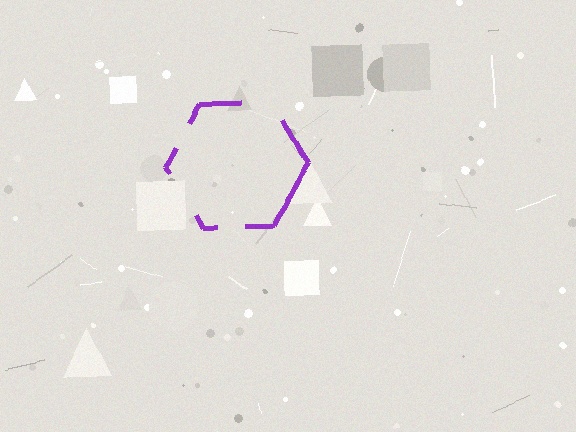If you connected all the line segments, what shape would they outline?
They would outline a hexagon.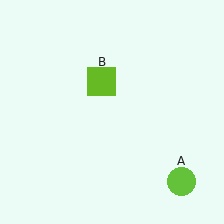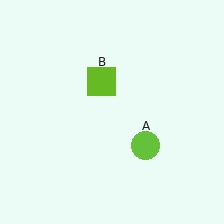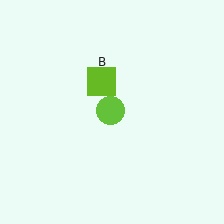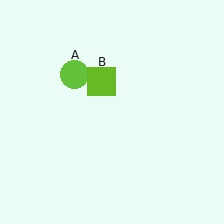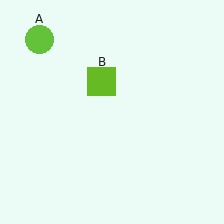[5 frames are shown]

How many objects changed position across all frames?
1 object changed position: lime circle (object A).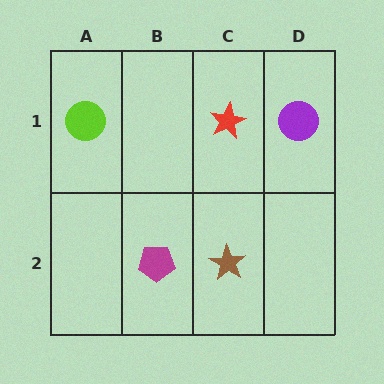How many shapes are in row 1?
3 shapes.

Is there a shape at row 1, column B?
No, that cell is empty.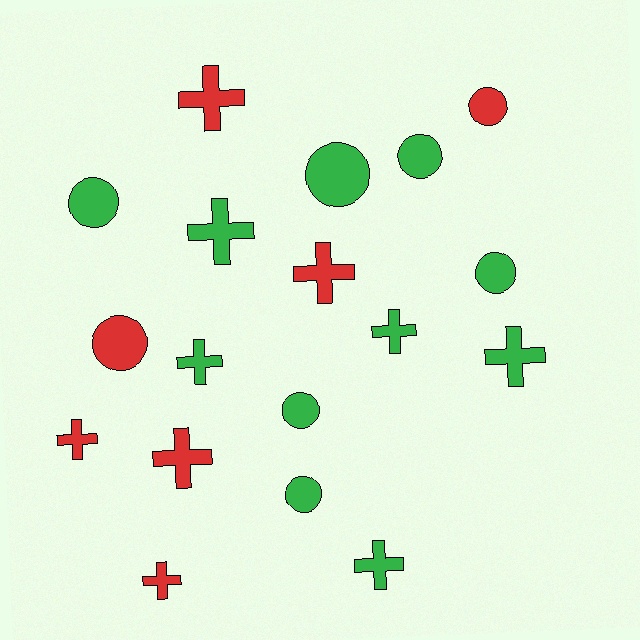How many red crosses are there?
There are 5 red crosses.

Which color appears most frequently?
Green, with 11 objects.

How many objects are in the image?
There are 18 objects.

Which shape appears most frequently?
Cross, with 10 objects.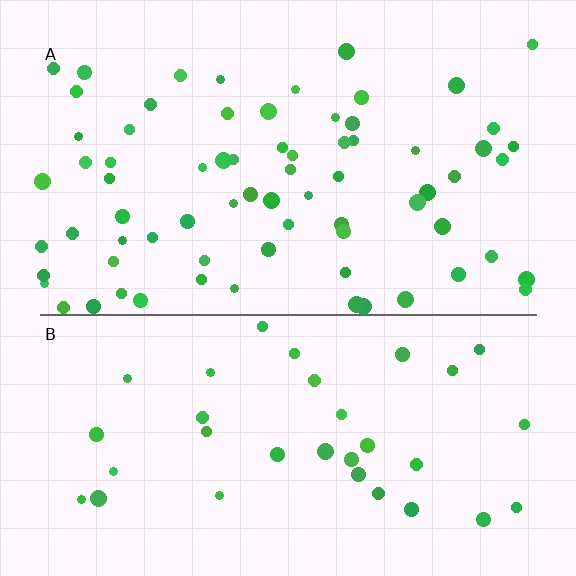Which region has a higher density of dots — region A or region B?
A (the top).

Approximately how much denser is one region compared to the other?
Approximately 2.1× — region A over region B.